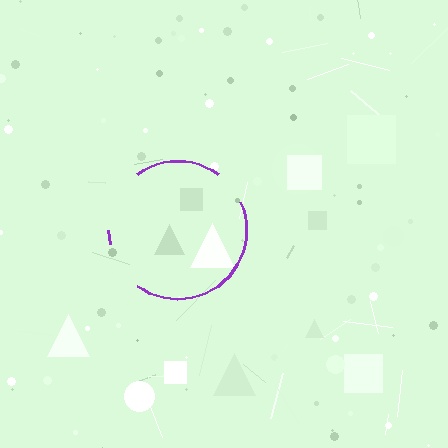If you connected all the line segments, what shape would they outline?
They would outline a circle.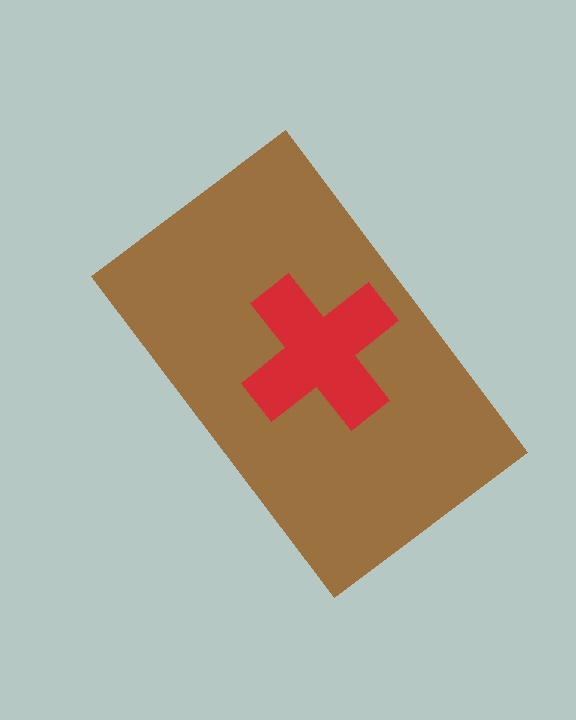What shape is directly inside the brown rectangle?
The red cross.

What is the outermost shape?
The brown rectangle.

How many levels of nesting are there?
2.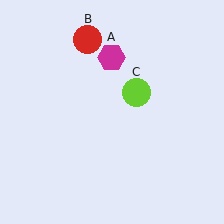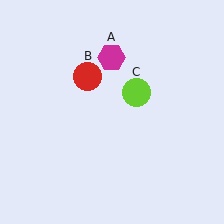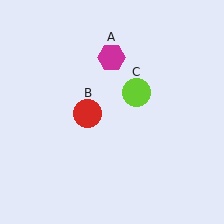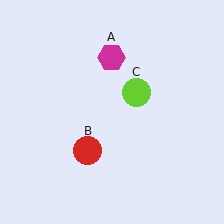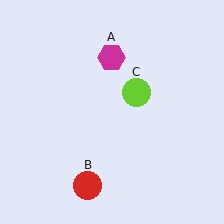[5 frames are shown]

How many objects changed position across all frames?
1 object changed position: red circle (object B).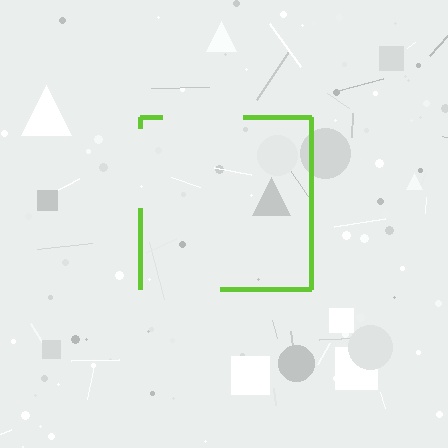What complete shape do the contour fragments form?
The contour fragments form a square.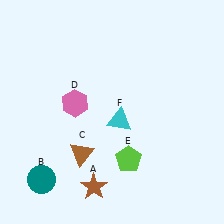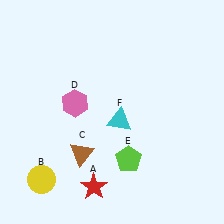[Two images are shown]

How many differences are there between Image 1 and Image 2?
There are 2 differences between the two images.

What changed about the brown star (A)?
In Image 1, A is brown. In Image 2, it changed to red.